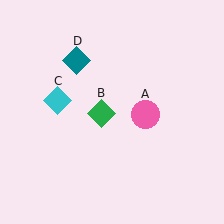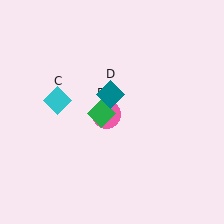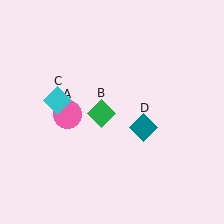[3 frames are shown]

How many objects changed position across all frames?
2 objects changed position: pink circle (object A), teal diamond (object D).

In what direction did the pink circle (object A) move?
The pink circle (object A) moved left.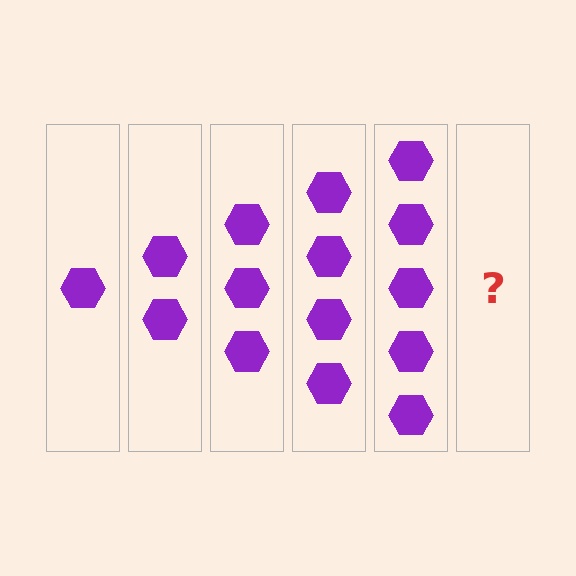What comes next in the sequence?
The next element should be 6 hexagons.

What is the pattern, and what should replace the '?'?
The pattern is that each step adds one more hexagon. The '?' should be 6 hexagons.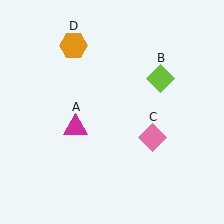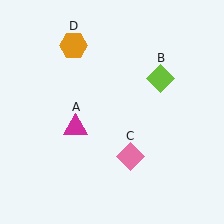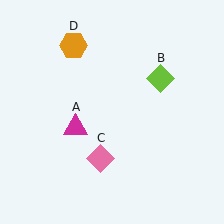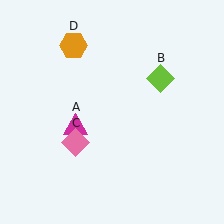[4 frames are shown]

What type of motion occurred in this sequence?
The pink diamond (object C) rotated clockwise around the center of the scene.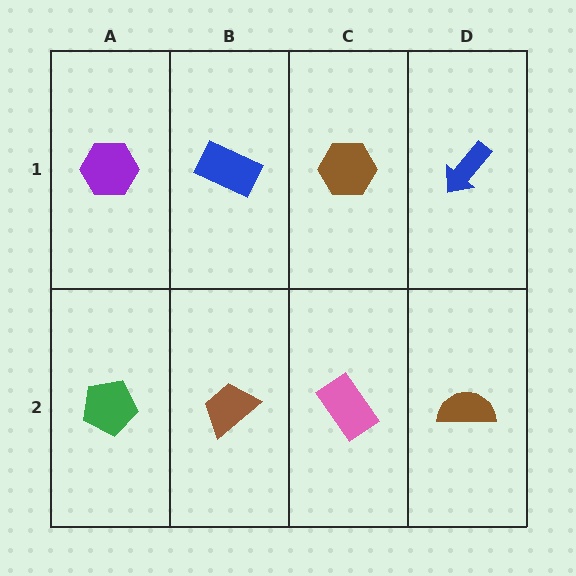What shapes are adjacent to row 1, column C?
A pink rectangle (row 2, column C), a blue rectangle (row 1, column B), a blue arrow (row 1, column D).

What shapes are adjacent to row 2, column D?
A blue arrow (row 1, column D), a pink rectangle (row 2, column C).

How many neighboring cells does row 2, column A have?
2.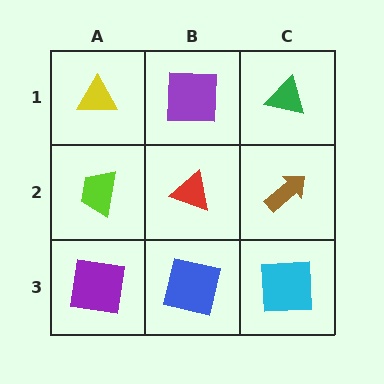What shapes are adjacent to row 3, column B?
A red triangle (row 2, column B), a purple square (row 3, column A), a cyan square (row 3, column C).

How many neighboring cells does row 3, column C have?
2.